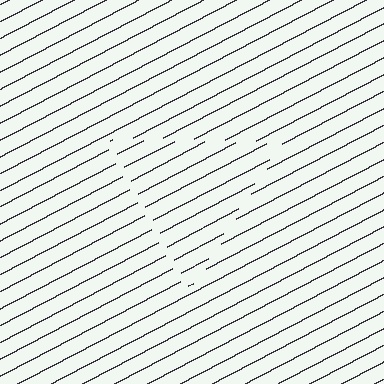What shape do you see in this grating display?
An illusory triangle. The interior of the shape contains the same grating, shifted by half a period — the contour is defined by the phase discontinuity where line-ends from the inner and outer gratings abut.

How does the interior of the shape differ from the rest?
The interior of the shape contains the same grating, shifted by half a period — the contour is defined by the phase discontinuity where line-ends from the inner and outer gratings abut.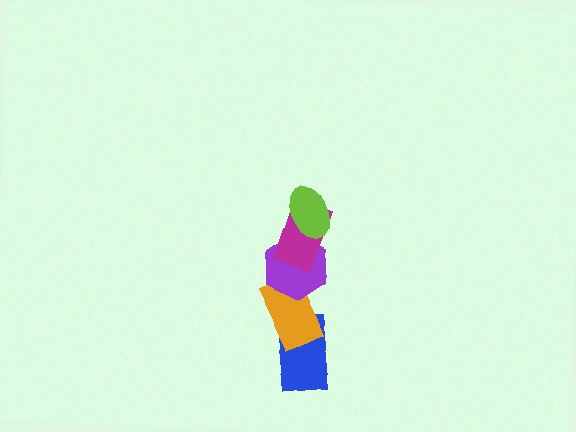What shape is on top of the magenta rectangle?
The lime ellipse is on top of the magenta rectangle.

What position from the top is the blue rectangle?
The blue rectangle is 5th from the top.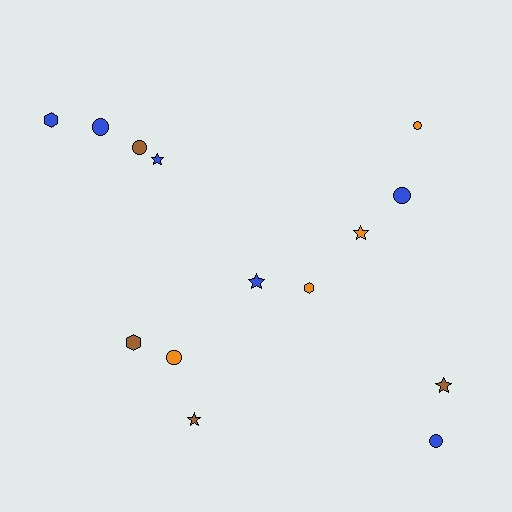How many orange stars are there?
There is 1 orange star.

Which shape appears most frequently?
Circle, with 6 objects.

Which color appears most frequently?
Blue, with 6 objects.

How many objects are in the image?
There are 14 objects.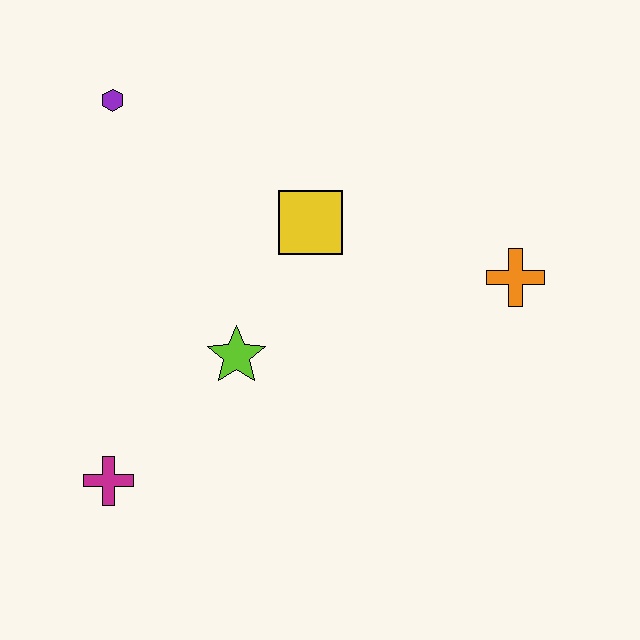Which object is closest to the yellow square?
The lime star is closest to the yellow square.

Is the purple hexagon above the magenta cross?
Yes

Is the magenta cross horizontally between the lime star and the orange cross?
No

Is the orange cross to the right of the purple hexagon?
Yes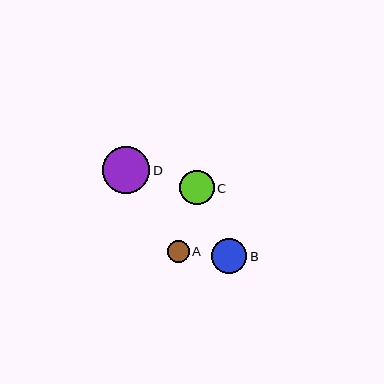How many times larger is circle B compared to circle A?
Circle B is approximately 1.6 times the size of circle A.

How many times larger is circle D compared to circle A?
Circle D is approximately 2.2 times the size of circle A.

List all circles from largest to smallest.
From largest to smallest: D, B, C, A.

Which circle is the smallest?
Circle A is the smallest with a size of approximately 22 pixels.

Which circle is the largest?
Circle D is the largest with a size of approximately 47 pixels.